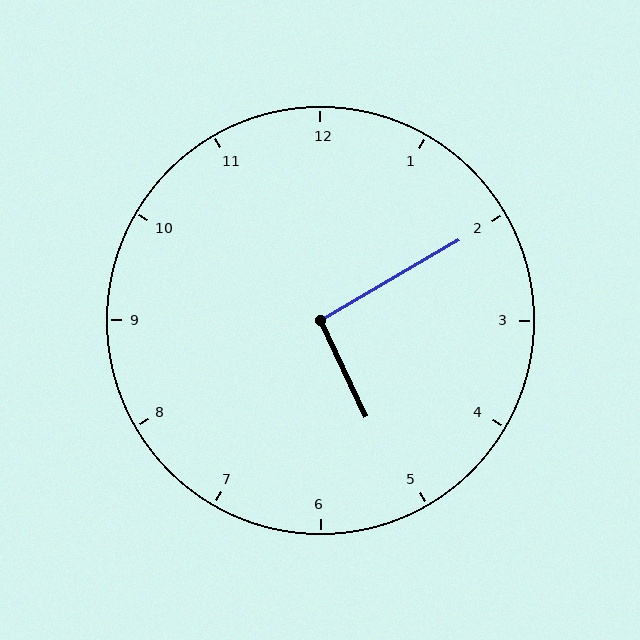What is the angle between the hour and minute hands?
Approximately 95 degrees.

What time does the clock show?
5:10.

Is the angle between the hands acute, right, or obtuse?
It is right.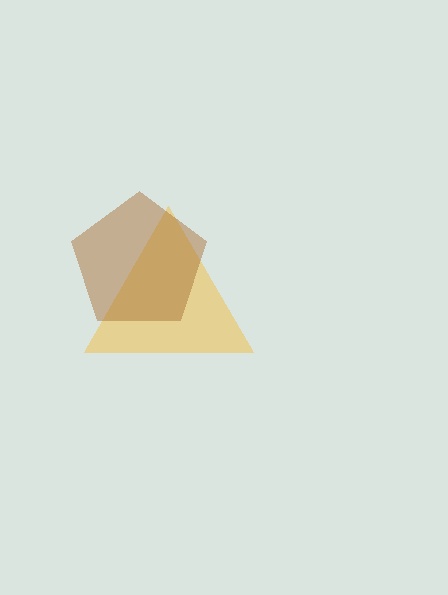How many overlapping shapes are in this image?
There are 2 overlapping shapes in the image.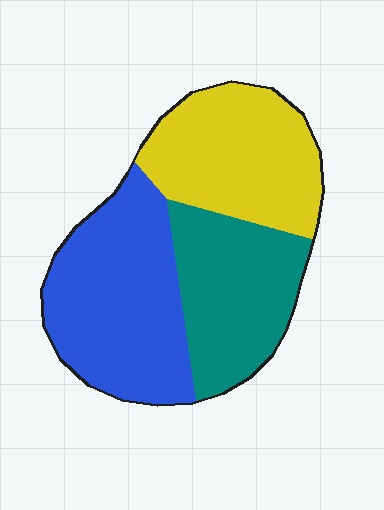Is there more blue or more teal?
Blue.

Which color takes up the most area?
Blue, at roughly 40%.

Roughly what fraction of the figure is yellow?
Yellow covers 32% of the figure.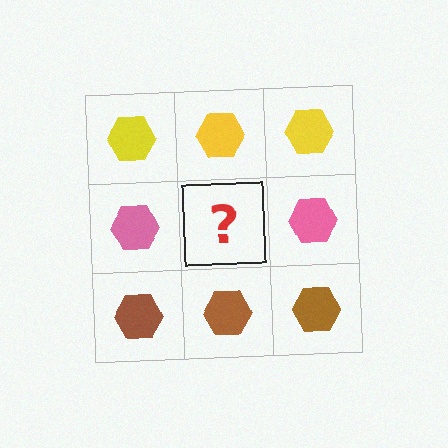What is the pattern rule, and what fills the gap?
The rule is that each row has a consistent color. The gap should be filled with a pink hexagon.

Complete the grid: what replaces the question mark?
The question mark should be replaced with a pink hexagon.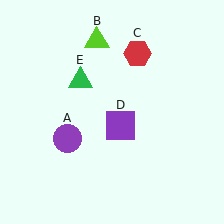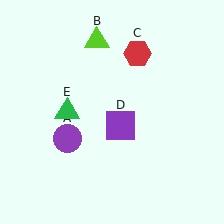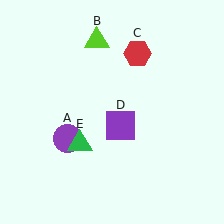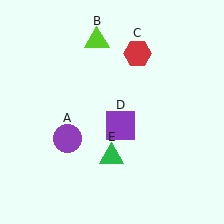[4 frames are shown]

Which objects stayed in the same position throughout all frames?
Purple circle (object A) and lime triangle (object B) and red hexagon (object C) and purple square (object D) remained stationary.